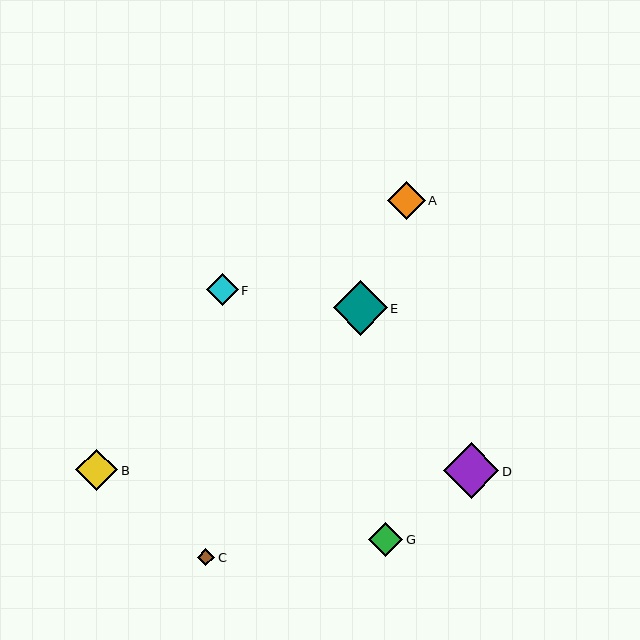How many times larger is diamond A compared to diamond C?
Diamond A is approximately 2.2 times the size of diamond C.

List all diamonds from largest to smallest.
From largest to smallest: D, E, B, A, G, F, C.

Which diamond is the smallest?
Diamond C is the smallest with a size of approximately 17 pixels.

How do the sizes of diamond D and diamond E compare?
Diamond D and diamond E are approximately the same size.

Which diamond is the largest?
Diamond D is the largest with a size of approximately 55 pixels.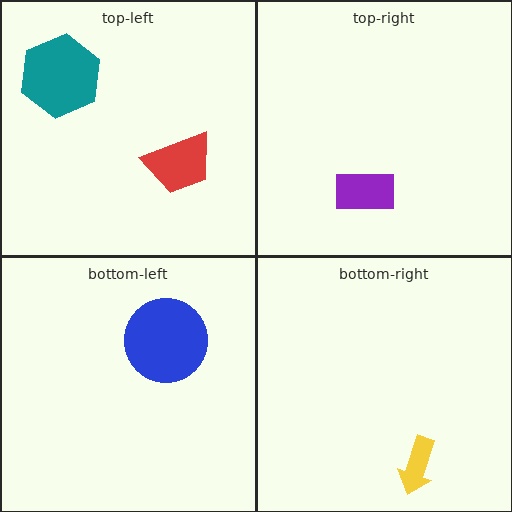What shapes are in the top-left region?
The teal hexagon, the red trapezoid.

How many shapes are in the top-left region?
2.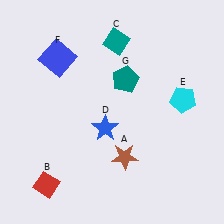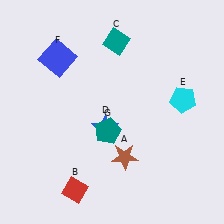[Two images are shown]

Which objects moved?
The objects that moved are: the red diamond (B), the teal pentagon (G).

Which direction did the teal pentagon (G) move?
The teal pentagon (G) moved down.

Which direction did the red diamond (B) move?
The red diamond (B) moved right.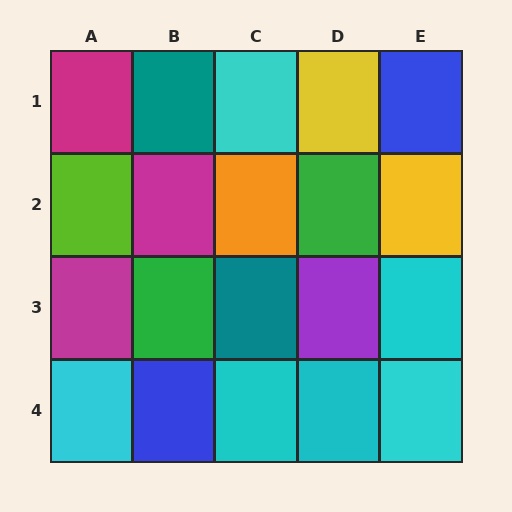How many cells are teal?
2 cells are teal.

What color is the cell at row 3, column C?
Teal.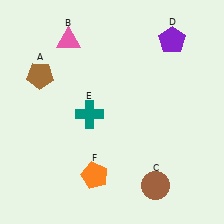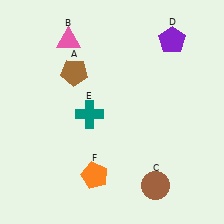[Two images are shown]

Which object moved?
The brown pentagon (A) moved right.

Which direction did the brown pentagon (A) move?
The brown pentagon (A) moved right.